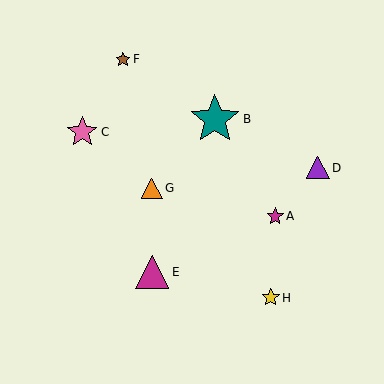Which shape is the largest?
The teal star (labeled B) is the largest.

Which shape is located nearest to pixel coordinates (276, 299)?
The yellow star (labeled H) at (271, 298) is nearest to that location.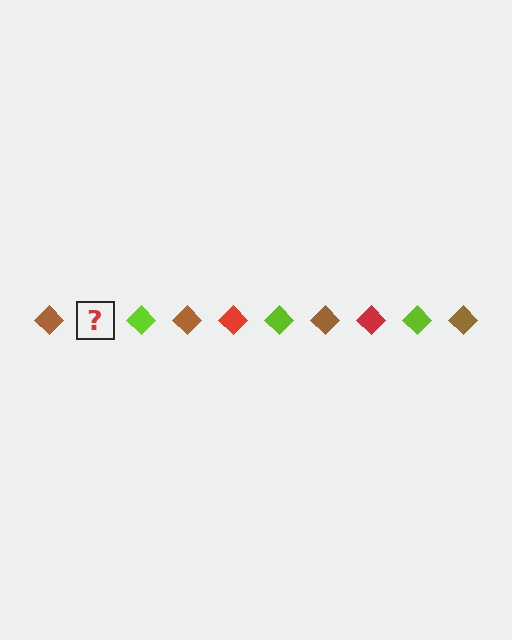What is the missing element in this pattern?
The missing element is a red diamond.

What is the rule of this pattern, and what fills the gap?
The rule is that the pattern cycles through brown, red, lime diamonds. The gap should be filled with a red diamond.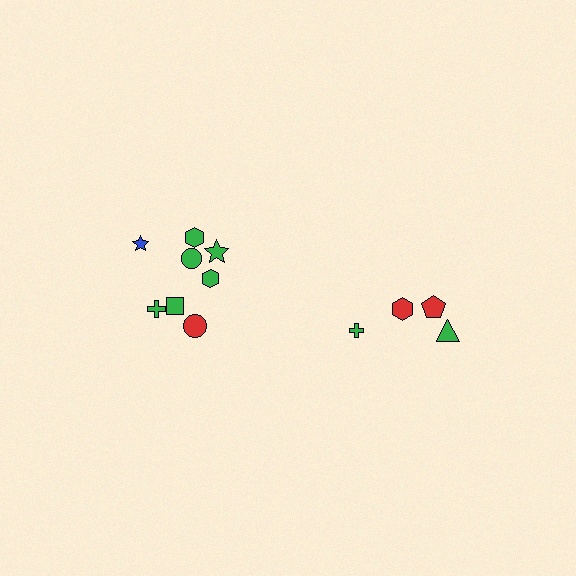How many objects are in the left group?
There are 8 objects.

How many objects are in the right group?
There are 4 objects.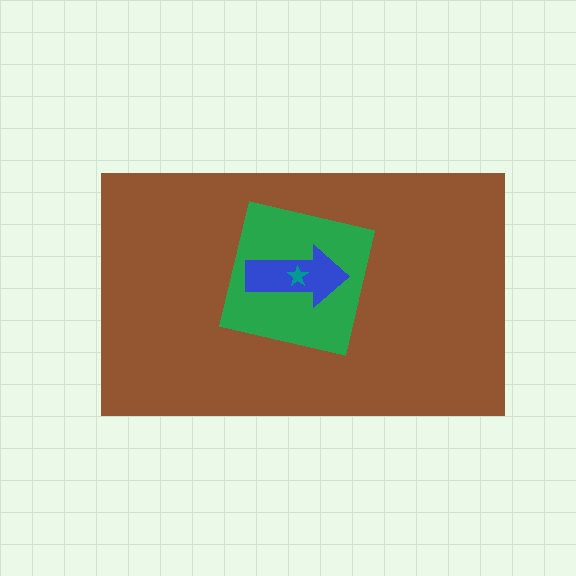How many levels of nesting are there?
4.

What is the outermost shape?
The brown rectangle.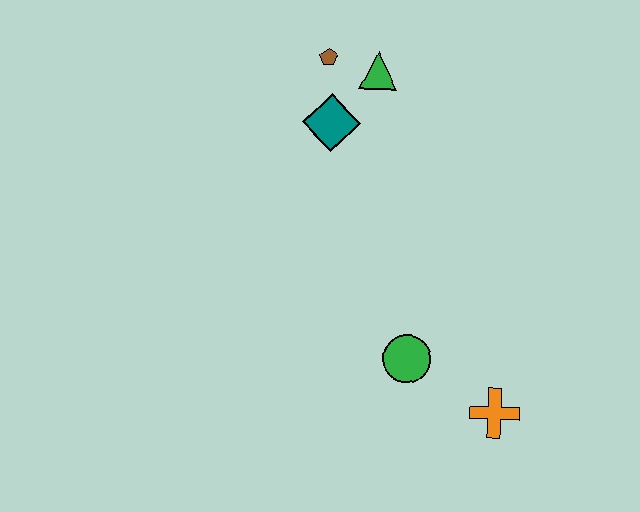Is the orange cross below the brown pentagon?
Yes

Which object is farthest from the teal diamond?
The orange cross is farthest from the teal diamond.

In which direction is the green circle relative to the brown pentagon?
The green circle is below the brown pentagon.